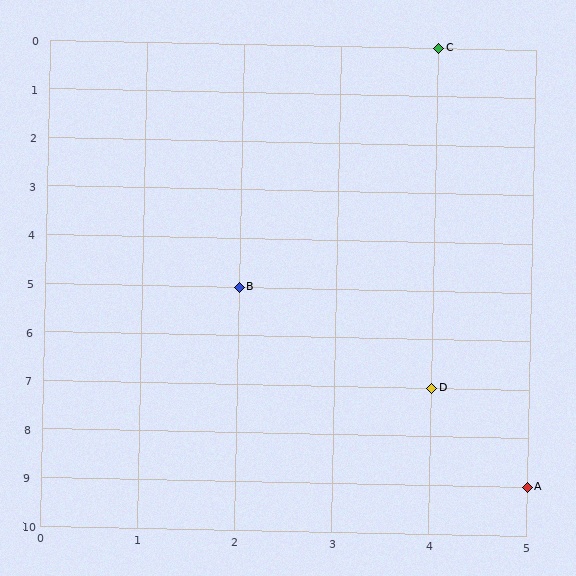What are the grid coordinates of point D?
Point D is at grid coordinates (4, 7).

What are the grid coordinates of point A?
Point A is at grid coordinates (5, 9).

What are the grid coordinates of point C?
Point C is at grid coordinates (4, 0).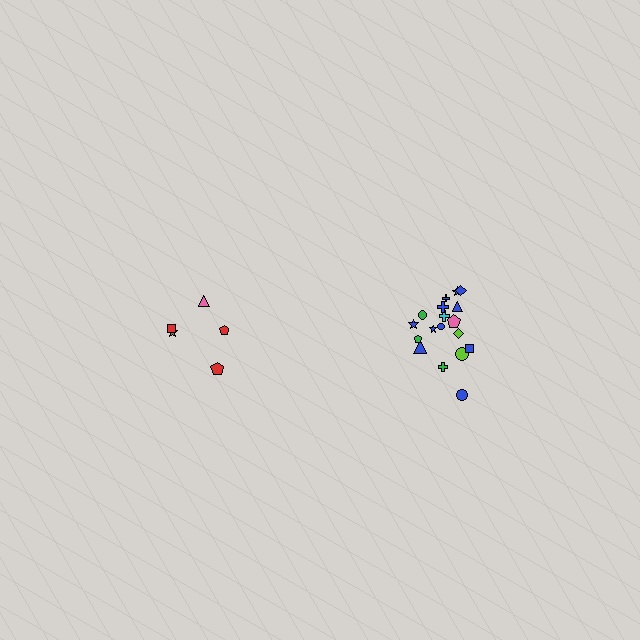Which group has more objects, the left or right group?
The right group.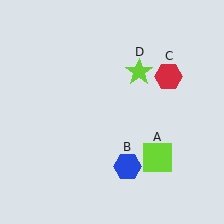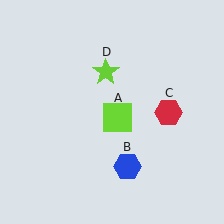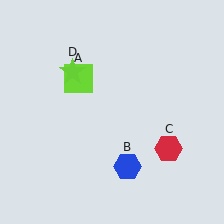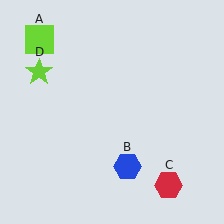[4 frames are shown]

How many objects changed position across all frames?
3 objects changed position: lime square (object A), red hexagon (object C), lime star (object D).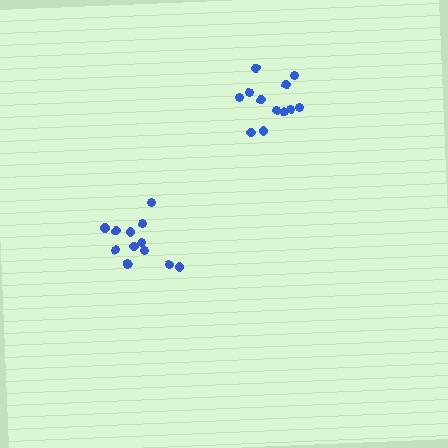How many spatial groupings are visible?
There are 2 spatial groupings.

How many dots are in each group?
Group 1: 12 dots, Group 2: 13 dots (25 total).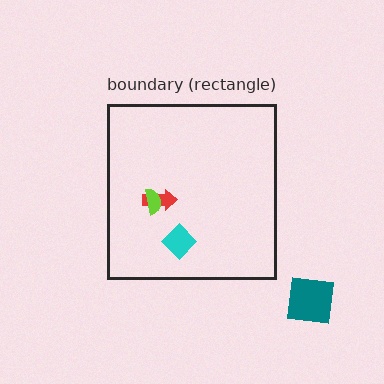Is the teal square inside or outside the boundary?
Outside.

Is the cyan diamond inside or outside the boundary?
Inside.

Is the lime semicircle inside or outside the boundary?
Inside.